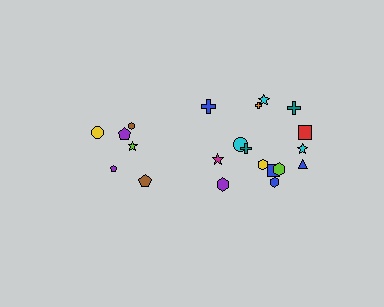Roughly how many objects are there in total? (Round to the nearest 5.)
Roughly 20 objects in total.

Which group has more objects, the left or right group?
The right group.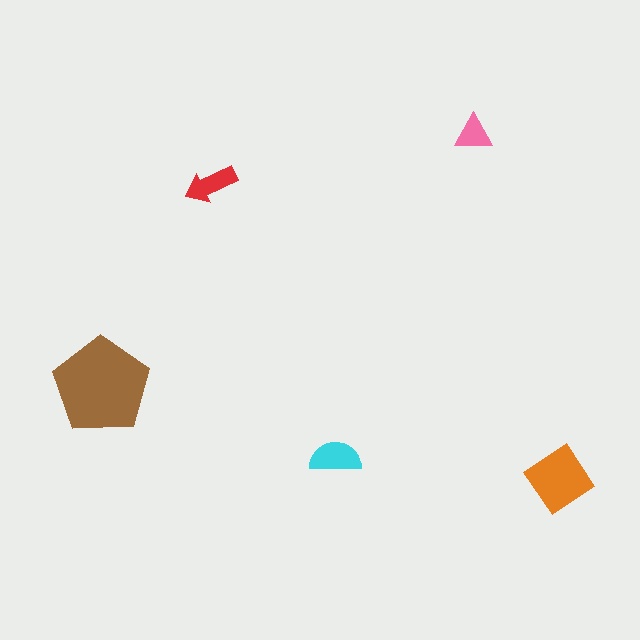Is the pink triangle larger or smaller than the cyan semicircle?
Smaller.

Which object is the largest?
The brown pentagon.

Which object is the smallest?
The pink triangle.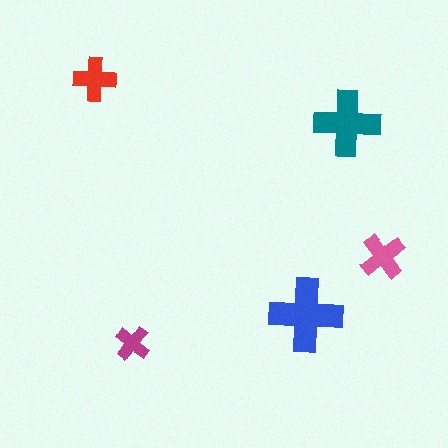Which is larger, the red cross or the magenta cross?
The red one.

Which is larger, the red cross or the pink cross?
The pink one.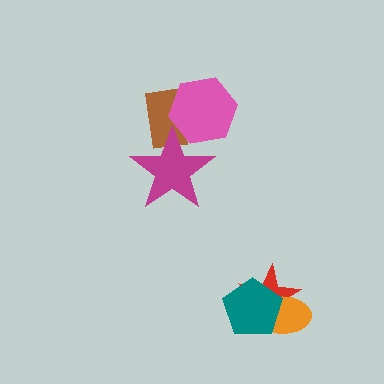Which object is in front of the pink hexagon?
The magenta star is in front of the pink hexagon.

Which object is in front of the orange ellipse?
The teal pentagon is in front of the orange ellipse.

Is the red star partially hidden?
Yes, it is partially covered by another shape.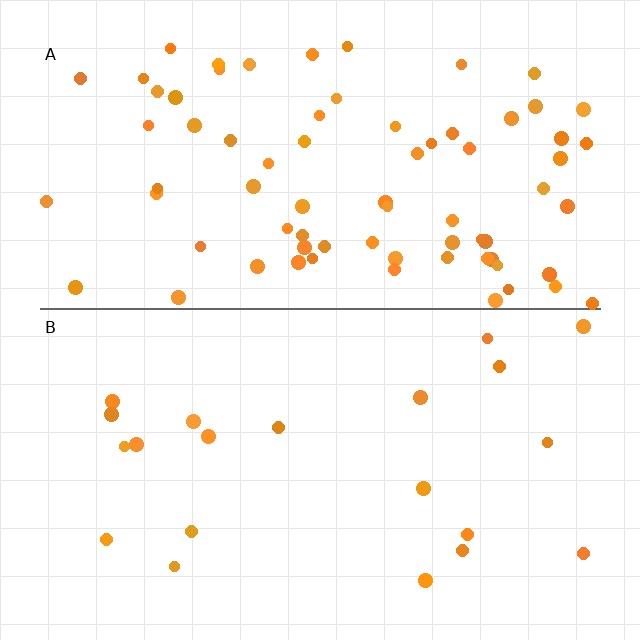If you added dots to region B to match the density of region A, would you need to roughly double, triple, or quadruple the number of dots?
Approximately quadruple.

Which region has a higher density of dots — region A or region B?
A (the top).